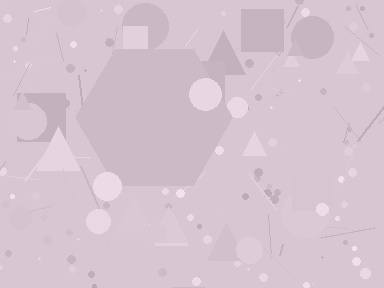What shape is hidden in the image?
A hexagon is hidden in the image.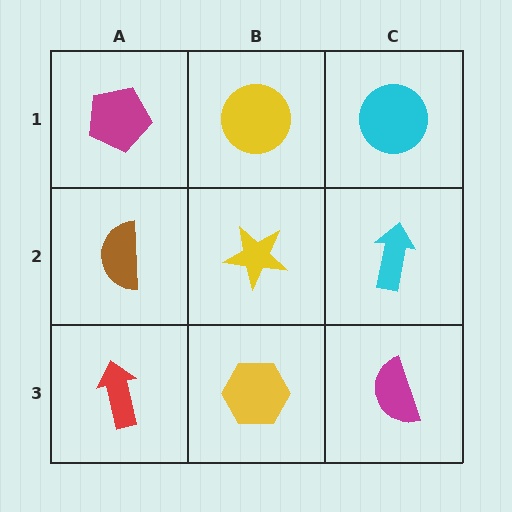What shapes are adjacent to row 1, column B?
A yellow star (row 2, column B), a magenta pentagon (row 1, column A), a cyan circle (row 1, column C).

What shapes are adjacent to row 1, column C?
A cyan arrow (row 2, column C), a yellow circle (row 1, column B).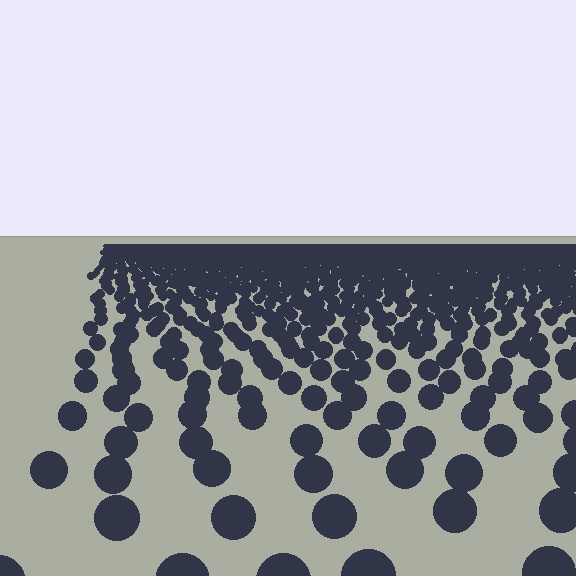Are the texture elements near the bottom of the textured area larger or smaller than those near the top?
Larger. Near the bottom, elements are closer to the viewer and appear at a bigger on-screen size.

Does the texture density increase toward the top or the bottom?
Density increases toward the top.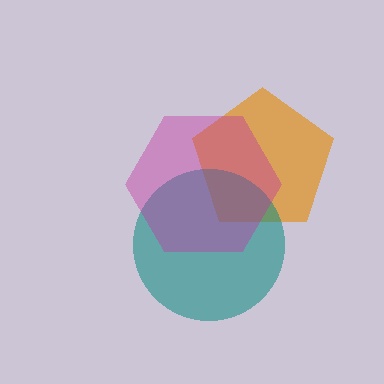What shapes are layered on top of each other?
The layered shapes are: an orange pentagon, a teal circle, a magenta hexagon.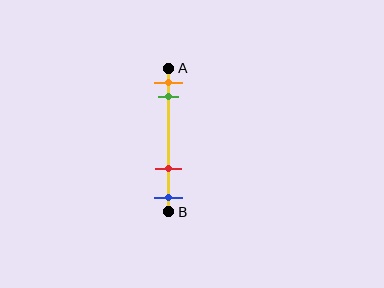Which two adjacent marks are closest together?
The orange and green marks are the closest adjacent pair.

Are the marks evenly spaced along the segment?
No, the marks are not evenly spaced.